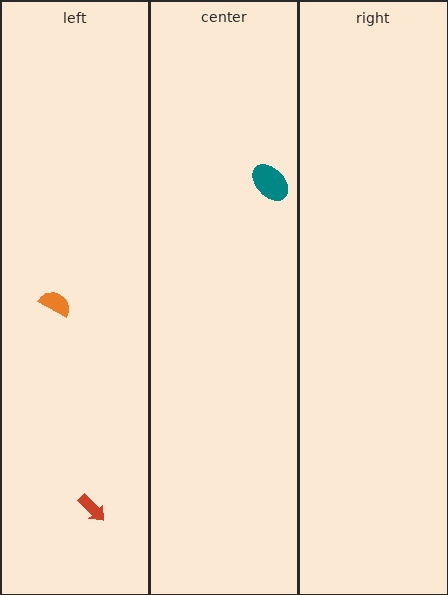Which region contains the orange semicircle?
The left region.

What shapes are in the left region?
The red arrow, the orange semicircle.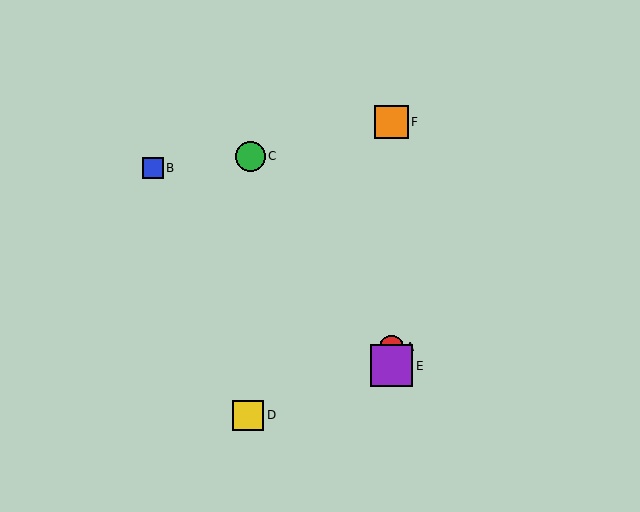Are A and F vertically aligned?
Yes, both are at x≈392.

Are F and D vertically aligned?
No, F is at x≈392 and D is at x≈248.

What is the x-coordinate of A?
Object A is at x≈392.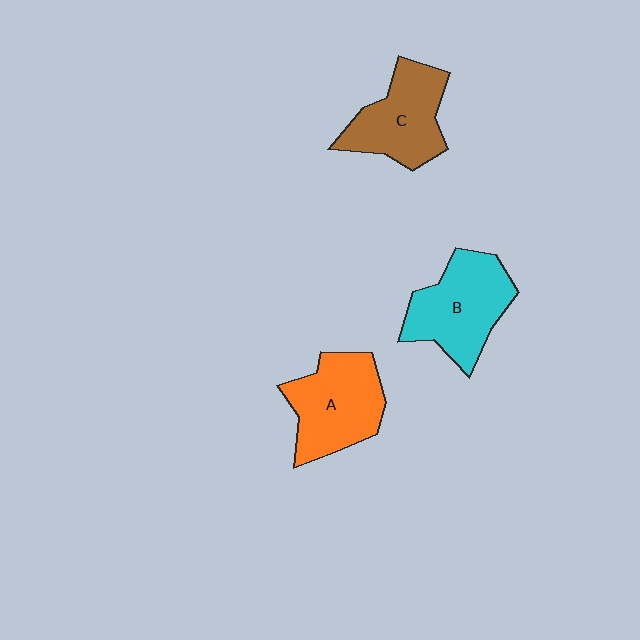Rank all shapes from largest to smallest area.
From largest to smallest: B (cyan), A (orange), C (brown).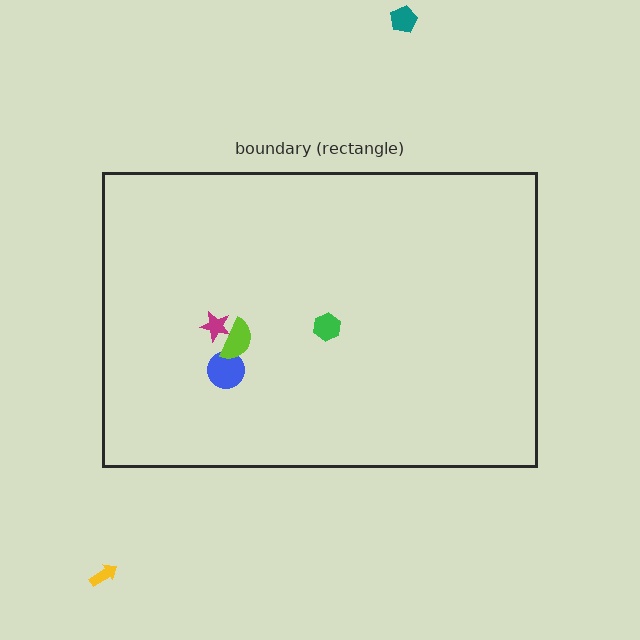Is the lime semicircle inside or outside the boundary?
Inside.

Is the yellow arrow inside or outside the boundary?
Outside.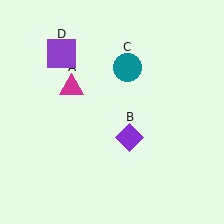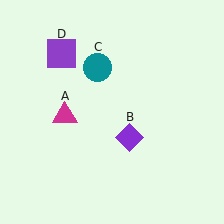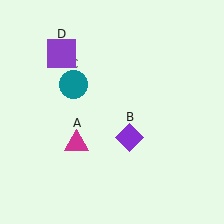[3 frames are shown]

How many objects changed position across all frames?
2 objects changed position: magenta triangle (object A), teal circle (object C).